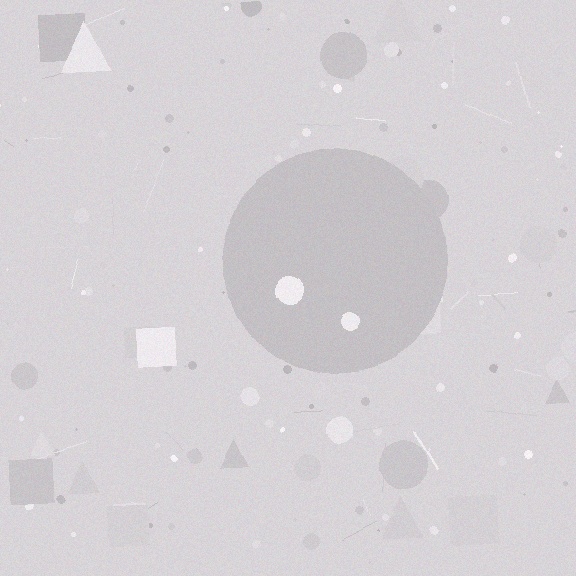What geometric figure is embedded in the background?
A circle is embedded in the background.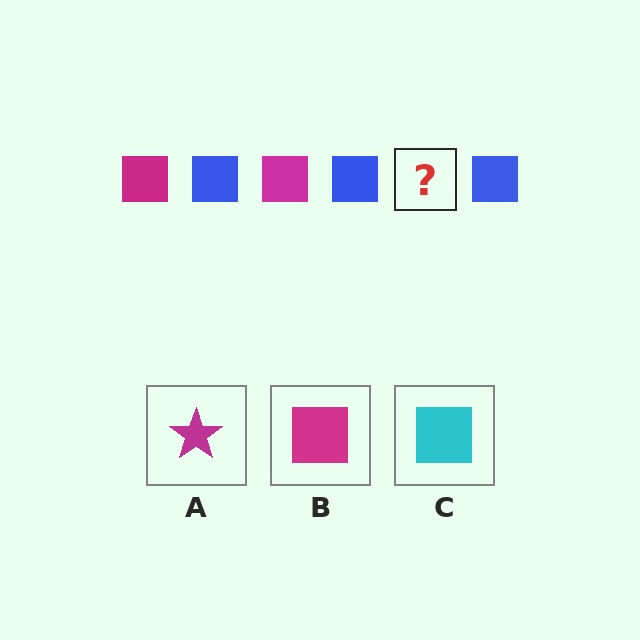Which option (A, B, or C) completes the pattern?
B.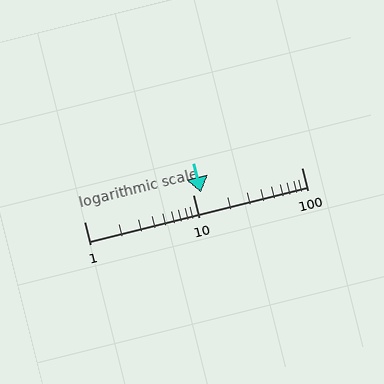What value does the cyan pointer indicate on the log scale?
The pointer indicates approximately 12.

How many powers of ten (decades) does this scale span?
The scale spans 2 decades, from 1 to 100.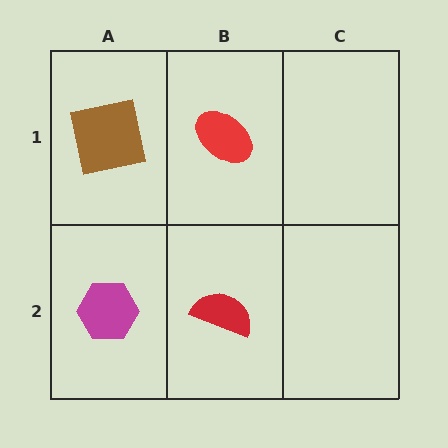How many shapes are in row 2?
2 shapes.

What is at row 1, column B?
A red ellipse.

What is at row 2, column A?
A magenta hexagon.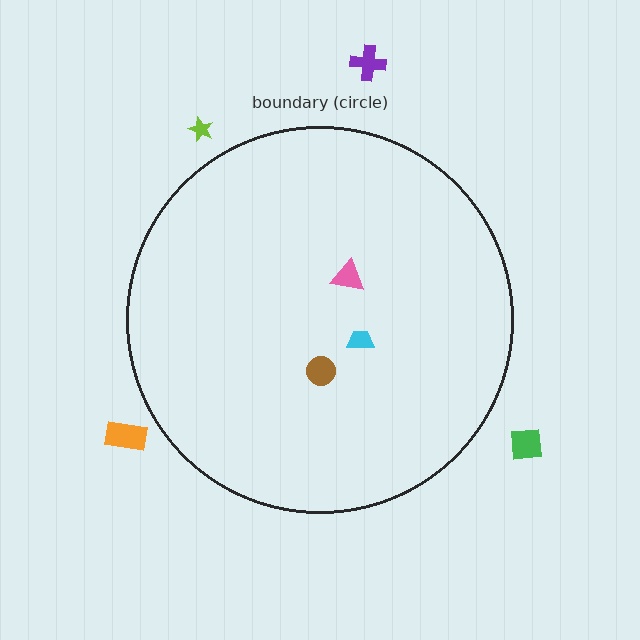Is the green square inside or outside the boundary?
Outside.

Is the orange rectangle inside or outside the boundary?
Outside.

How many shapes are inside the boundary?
3 inside, 4 outside.